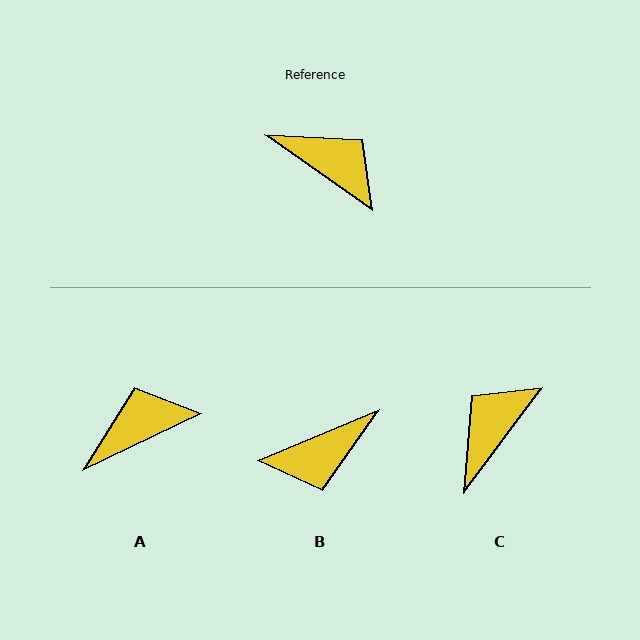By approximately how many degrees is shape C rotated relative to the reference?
Approximately 88 degrees counter-clockwise.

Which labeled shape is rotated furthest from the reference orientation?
B, about 122 degrees away.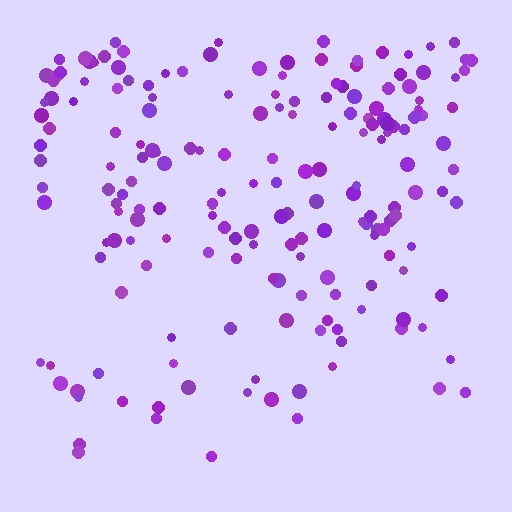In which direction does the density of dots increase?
From bottom to top, with the top side densest.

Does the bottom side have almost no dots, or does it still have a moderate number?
Still a moderate number, just noticeably fewer than the top.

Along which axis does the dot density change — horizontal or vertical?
Vertical.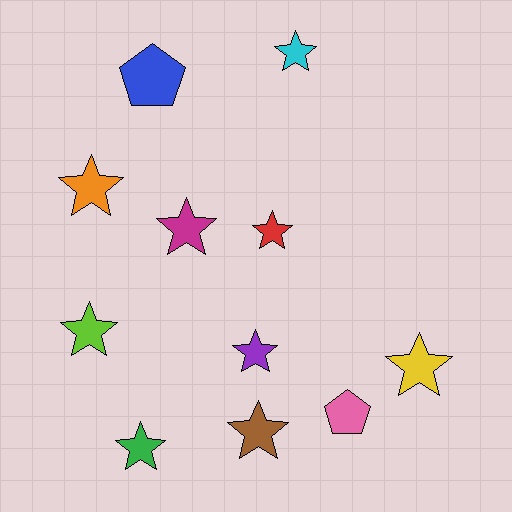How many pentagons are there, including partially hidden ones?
There are 2 pentagons.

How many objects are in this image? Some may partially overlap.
There are 11 objects.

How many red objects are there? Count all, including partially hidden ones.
There is 1 red object.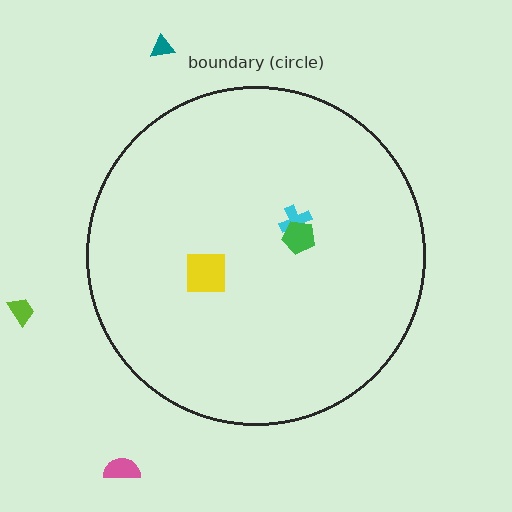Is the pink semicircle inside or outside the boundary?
Outside.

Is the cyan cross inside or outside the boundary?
Inside.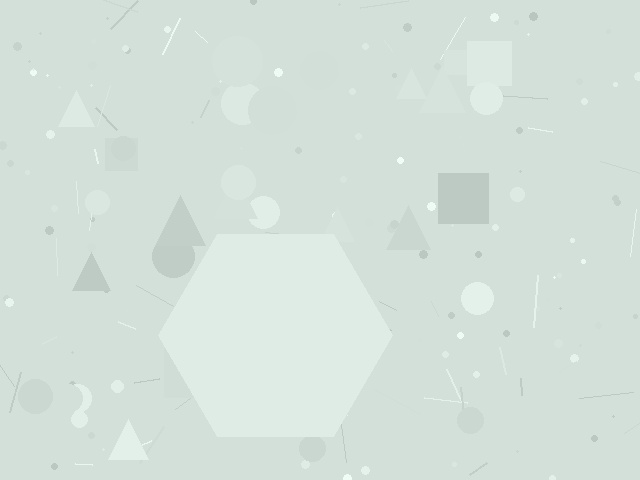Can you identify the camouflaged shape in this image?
The camouflaged shape is a hexagon.